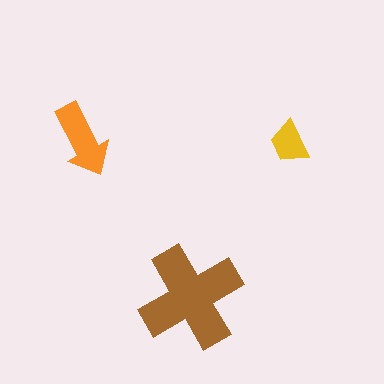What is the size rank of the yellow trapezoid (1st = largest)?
3rd.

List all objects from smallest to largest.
The yellow trapezoid, the orange arrow, the brown cross.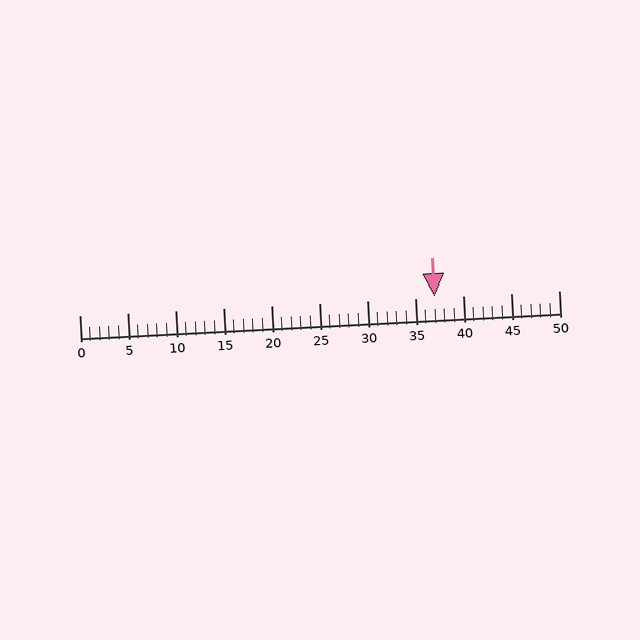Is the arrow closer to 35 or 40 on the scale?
The arrow is closer to 35.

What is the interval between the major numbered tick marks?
The major tick marks are spaced 5 units apart.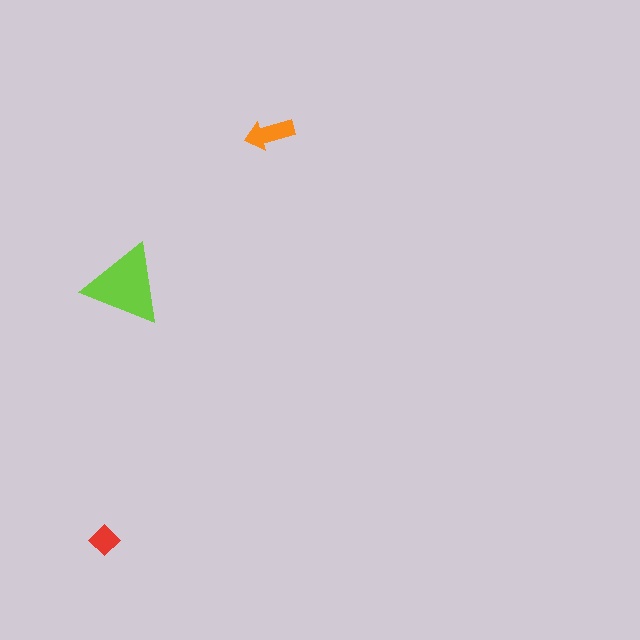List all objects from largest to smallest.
The lime triangle, the orange arrow, the red diamond.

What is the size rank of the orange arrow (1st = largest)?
2nd.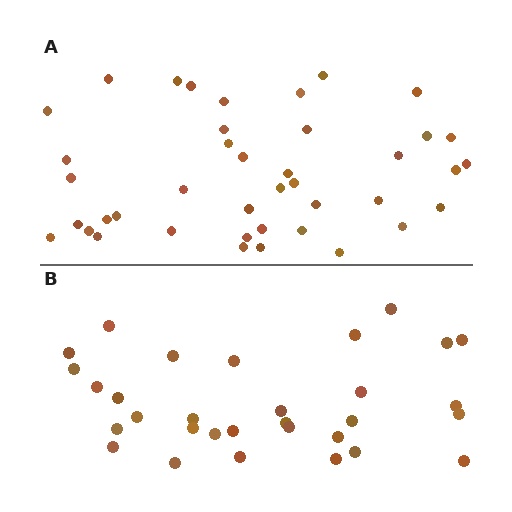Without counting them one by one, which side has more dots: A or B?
Region A (the top region) has more dots.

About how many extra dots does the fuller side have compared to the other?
Region A has roughly 10 or so more dots than region B.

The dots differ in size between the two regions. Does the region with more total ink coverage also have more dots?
No. Region B has more total ink coverage because its dots are larger, but region A actually contains more individual dots. Total area can be misleading — the number of items is what matters here.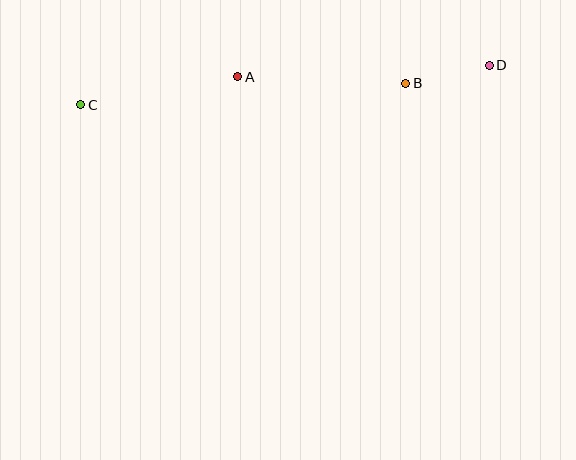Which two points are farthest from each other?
Points C and D are farthest from each other.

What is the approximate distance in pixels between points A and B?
The distance between A and B is approximately 168 pixels.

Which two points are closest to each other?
Points B and D are closest to each other.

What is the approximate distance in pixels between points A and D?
The distance between A and D is approximately 252 pixels.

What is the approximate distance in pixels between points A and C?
The distance between A and C is approximately 159 pixels.